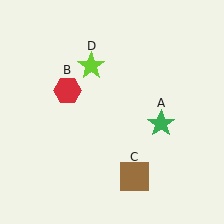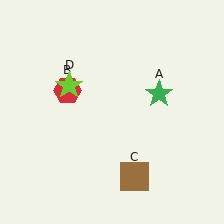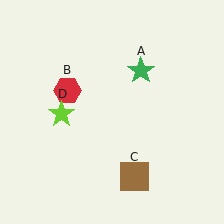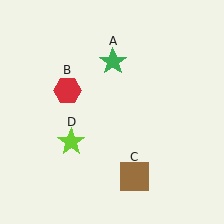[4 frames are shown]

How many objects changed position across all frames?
2 objects changed position: green star (object A), lime star (object D).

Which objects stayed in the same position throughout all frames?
Red hexagon (object B) and brown square (object C) remained stationary.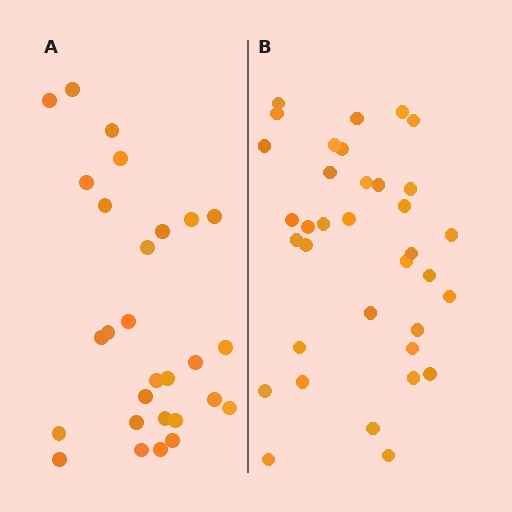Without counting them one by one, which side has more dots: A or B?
Region B (the right region) has more dots.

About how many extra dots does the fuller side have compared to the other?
Region B has roughly 8 or so more dots than region A.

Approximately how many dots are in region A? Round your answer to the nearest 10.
About 30 dots. (The exact count is 28, which rounds to 30.)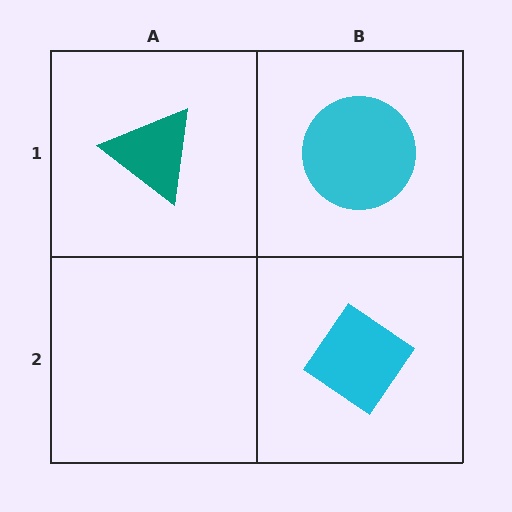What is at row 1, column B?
A cyan circle.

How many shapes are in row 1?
2 shapes.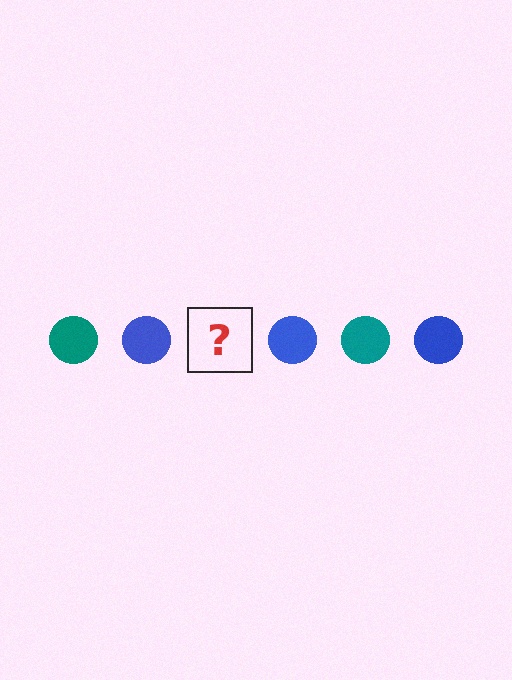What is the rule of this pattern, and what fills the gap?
The rule is that the pattern cycles through teal, blue circles. The gap should be filled with a teal circle.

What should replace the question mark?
The question mark should be replaced with a teal circle.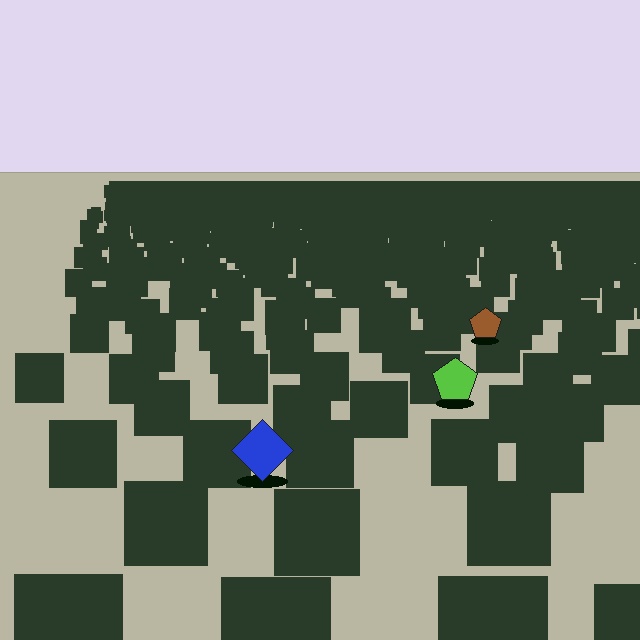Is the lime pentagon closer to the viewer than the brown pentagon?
Yes. The lime pentagon is closer — you can tell from the texture gradient: the ground texture is coarser near it.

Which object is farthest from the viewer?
The brown pentagon is farthest from the viewer. It appears smaller and the ground texture around it is denser.